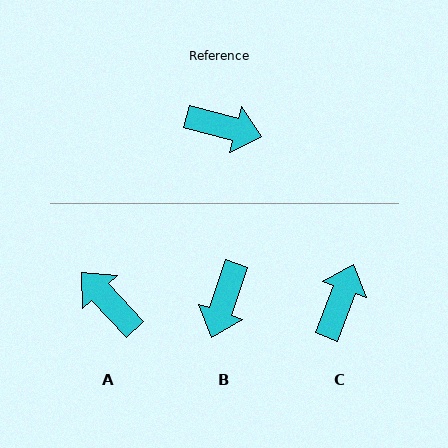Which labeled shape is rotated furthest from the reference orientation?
A, about 148 degrees away.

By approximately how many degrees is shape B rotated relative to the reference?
Approximately 94 degrees clockwise.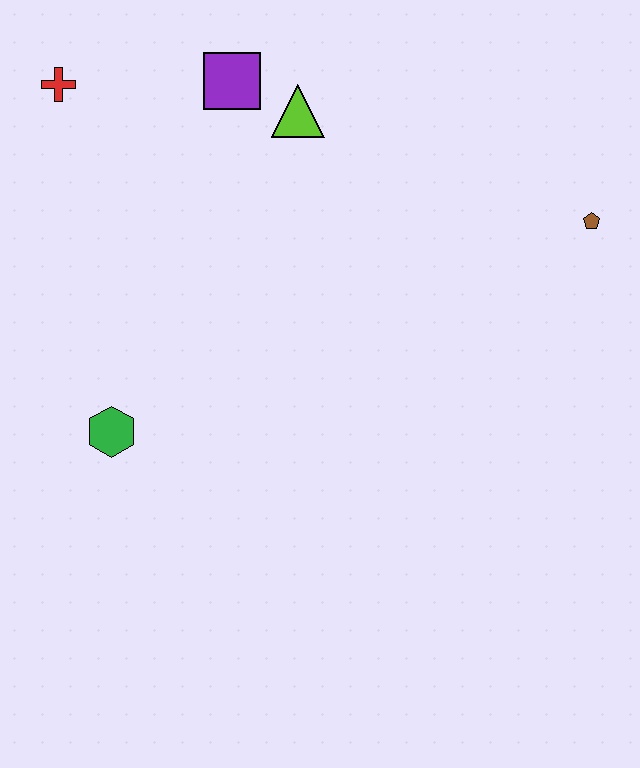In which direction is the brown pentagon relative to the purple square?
The brown pentagon is to the right of the purple square.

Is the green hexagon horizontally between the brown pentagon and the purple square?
No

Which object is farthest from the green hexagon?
The brown pentagon is farthest from the green hexagon.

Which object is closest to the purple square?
The lime triangle is closest to the purple square.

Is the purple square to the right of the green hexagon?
Yes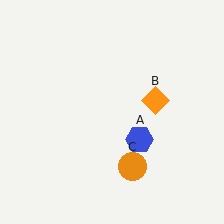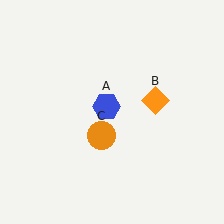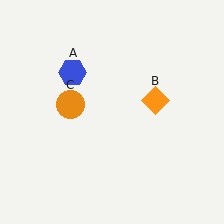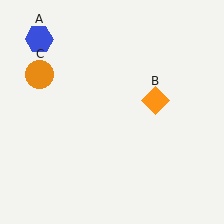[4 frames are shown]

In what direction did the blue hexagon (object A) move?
The blue hexagon (object A) moved up and to the left.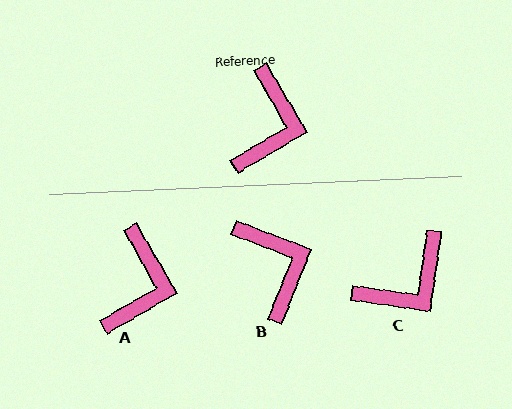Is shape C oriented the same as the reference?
No, it is off by about 38 degrees.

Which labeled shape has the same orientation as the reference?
A.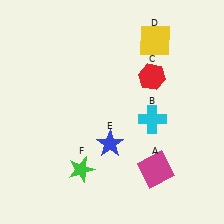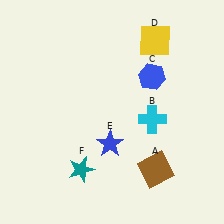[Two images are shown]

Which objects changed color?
A changed from magenta to brown. C changed from red to blue. F changed from green to teal.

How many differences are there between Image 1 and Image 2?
There are 3 differences between the two images.